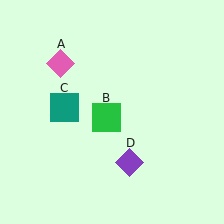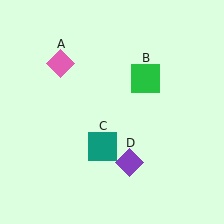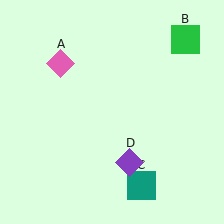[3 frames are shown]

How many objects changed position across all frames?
2 objects changed position: green square (object B), teal square (object C).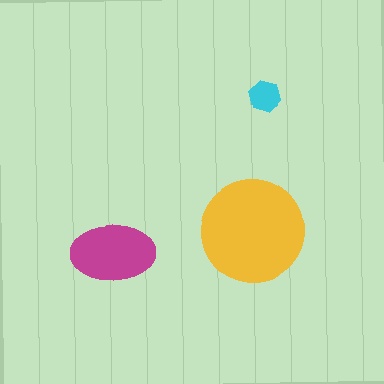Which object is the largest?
The yellow circle.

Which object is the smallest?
The cyan hexagon.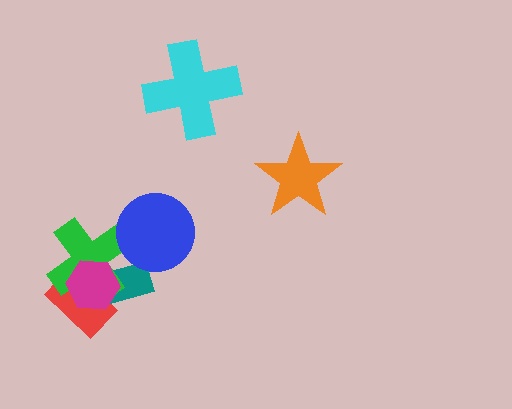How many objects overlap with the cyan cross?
0 objects overlap with the cyan cross.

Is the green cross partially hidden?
Yes, it is partially covered by another shape.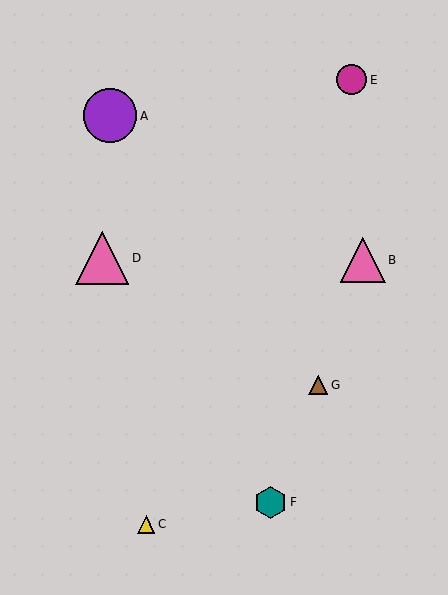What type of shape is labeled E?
Shape E is a magenta circle.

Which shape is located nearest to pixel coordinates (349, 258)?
The pink triangle (labeled B) at (363, 260) is nearest to that location.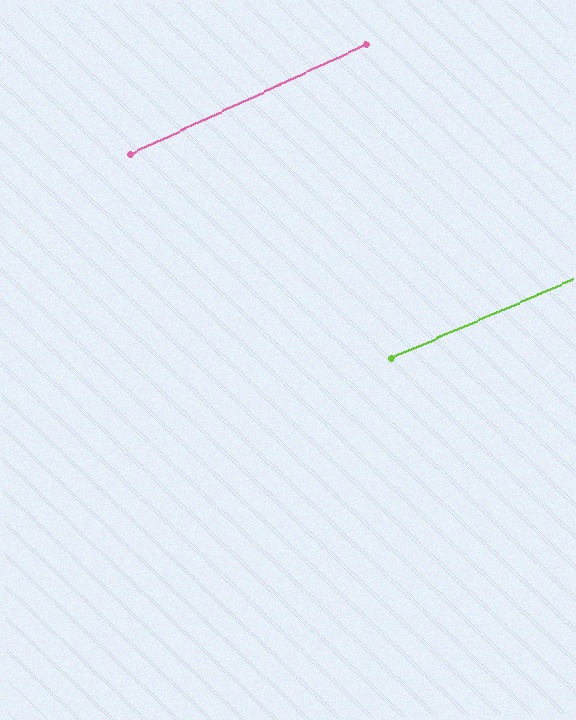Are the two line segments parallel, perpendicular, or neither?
Parallel — their directions differ by only 1.6°.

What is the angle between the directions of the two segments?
Approximately 2 degrees.